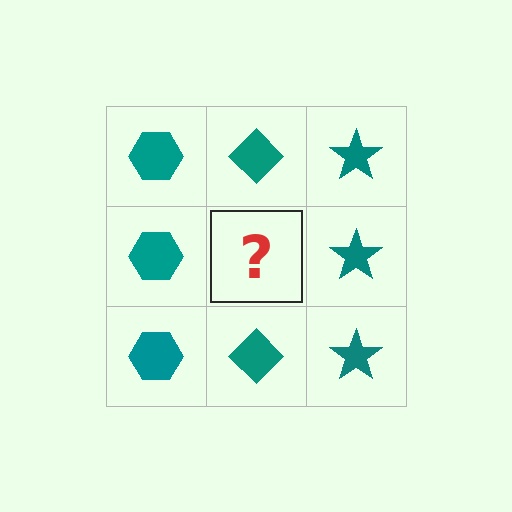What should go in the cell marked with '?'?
The missing cell should contain a teal diamond.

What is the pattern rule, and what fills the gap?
The rule is that each column has a consistent shape. The gap should be filled with a teal diamond.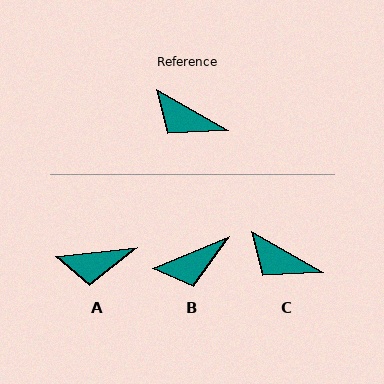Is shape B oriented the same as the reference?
No, it is off by about 52 degrees.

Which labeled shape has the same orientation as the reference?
C.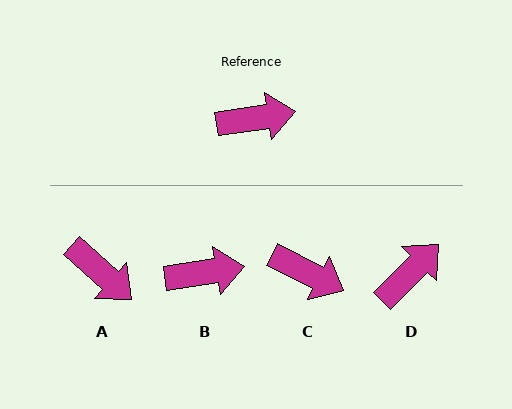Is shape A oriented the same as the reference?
No, it is off by about 51 degrees.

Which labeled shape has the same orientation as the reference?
B.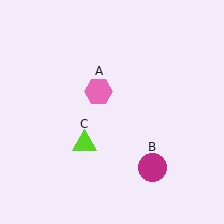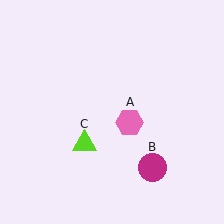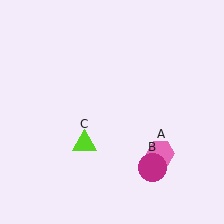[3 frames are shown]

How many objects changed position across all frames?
1 object changed position: pink hexagon (object A).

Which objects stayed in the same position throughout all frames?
Magenta circle (object B) and lime triangle (object C) remained stationary.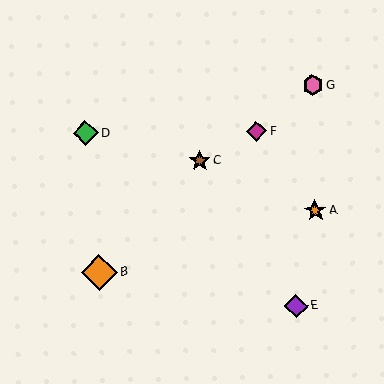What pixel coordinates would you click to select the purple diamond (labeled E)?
Click at (296, 306) to select the purple diamond E.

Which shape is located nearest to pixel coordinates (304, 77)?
The pink hexagon (labeled G) at (313, 85) is nearest to that location.